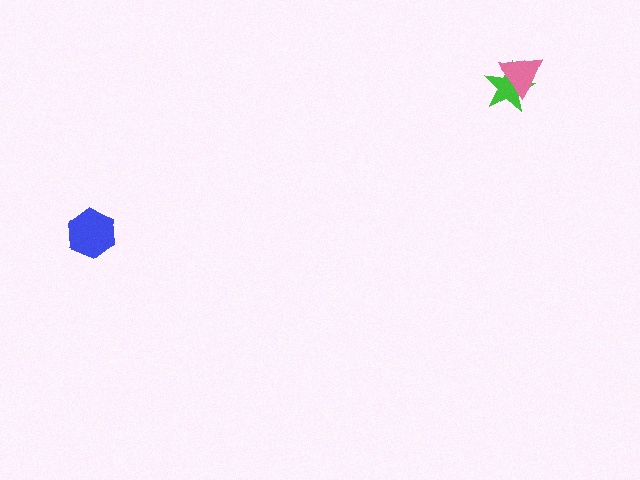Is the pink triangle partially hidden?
No, no other shape covers it.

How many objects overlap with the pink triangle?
1 object overlaps with the pink triangle.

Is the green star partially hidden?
Yes, it is partially covered by another shape.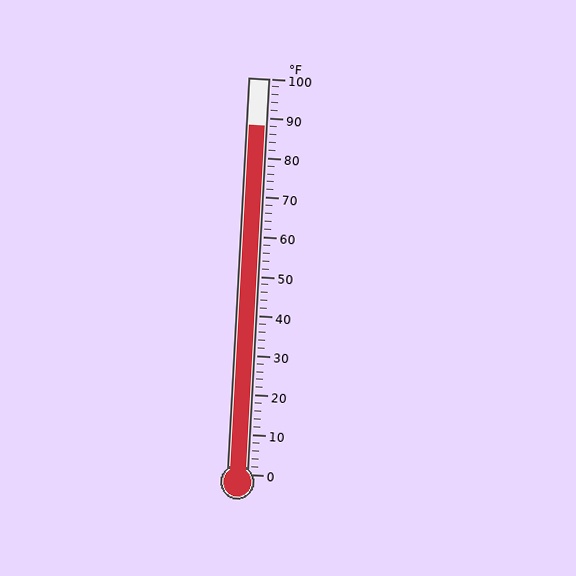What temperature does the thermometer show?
The thermometer shows approximately 88°F.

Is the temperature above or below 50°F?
The temperature is above 50°F.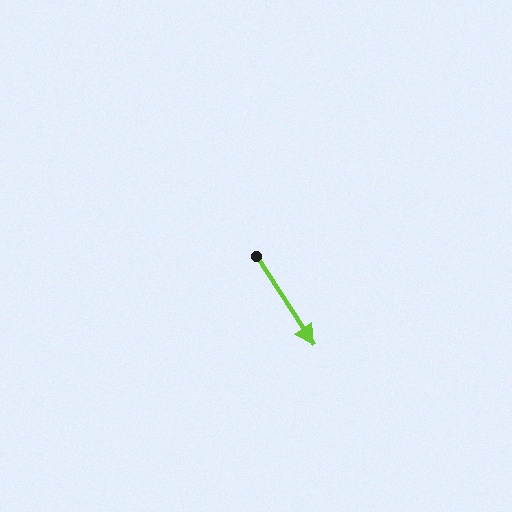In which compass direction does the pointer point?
Southeast.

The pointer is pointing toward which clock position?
Roughly 5 o'clock.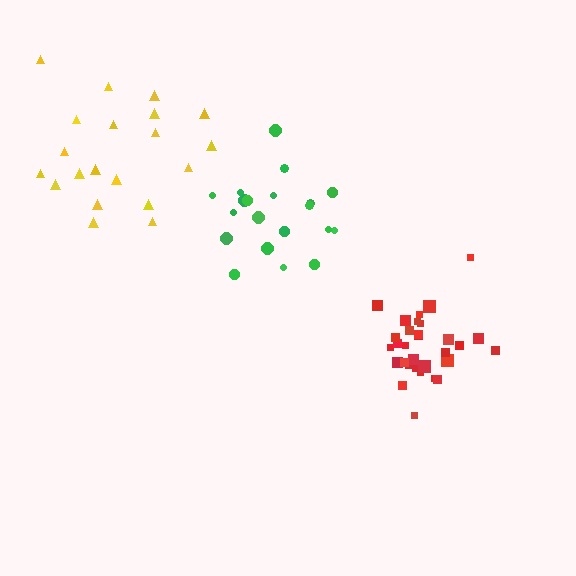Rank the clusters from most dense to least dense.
red, green, yellow.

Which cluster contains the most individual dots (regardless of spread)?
Red (31).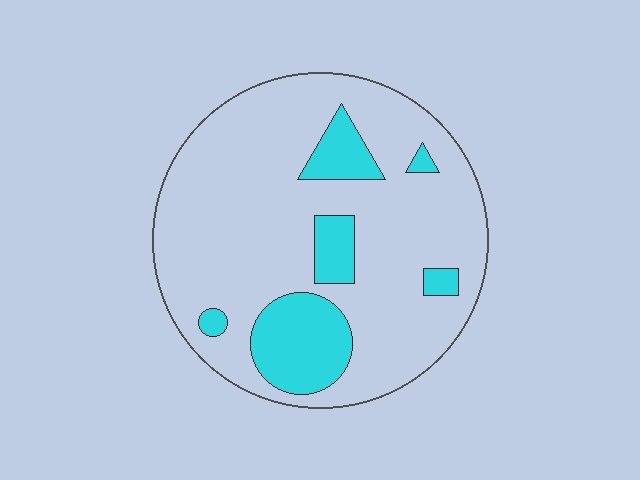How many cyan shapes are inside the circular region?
6.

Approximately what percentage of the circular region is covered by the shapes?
Approximately 20%.